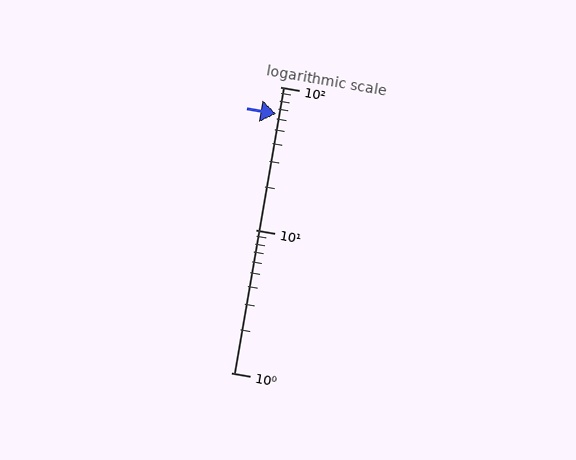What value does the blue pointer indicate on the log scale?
The pointer indicates approximately 65.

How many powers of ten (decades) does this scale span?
The scale spans 2 decades, from 1 to 100.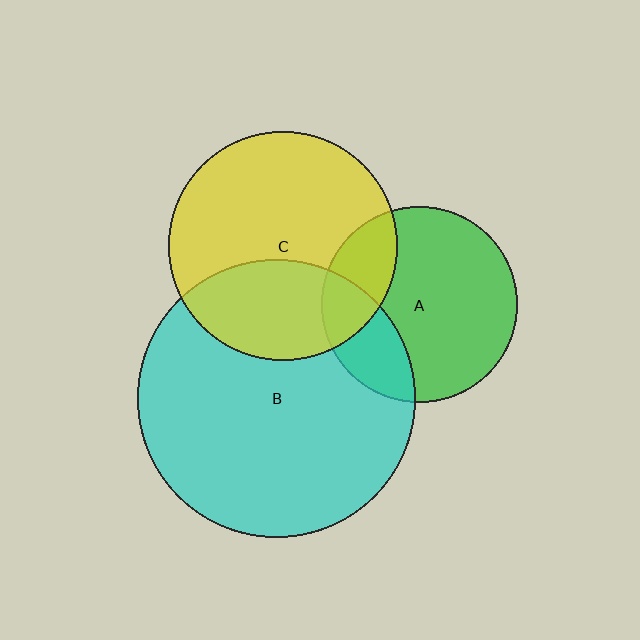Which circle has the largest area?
Circle B (cyan).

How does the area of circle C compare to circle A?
Approximately 1.4 times.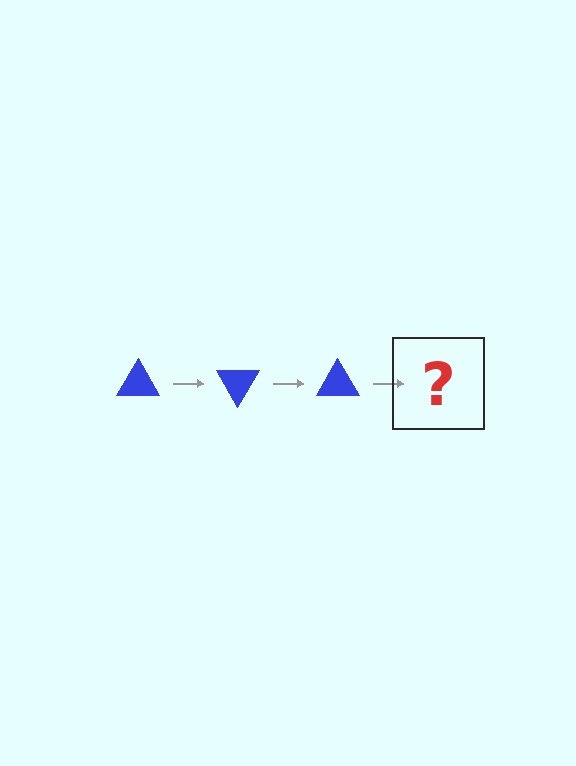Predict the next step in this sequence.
The next step is a blue triangle rotated 180 degrees.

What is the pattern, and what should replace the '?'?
The pattern is that the triangle rotates 60 degrees each step. The '?' should be a blue triangle rotated 180 degrees.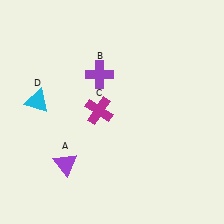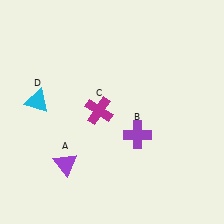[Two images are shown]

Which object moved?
The purple cross (B) moved down.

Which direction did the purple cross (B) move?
The purple cross (B) moved down.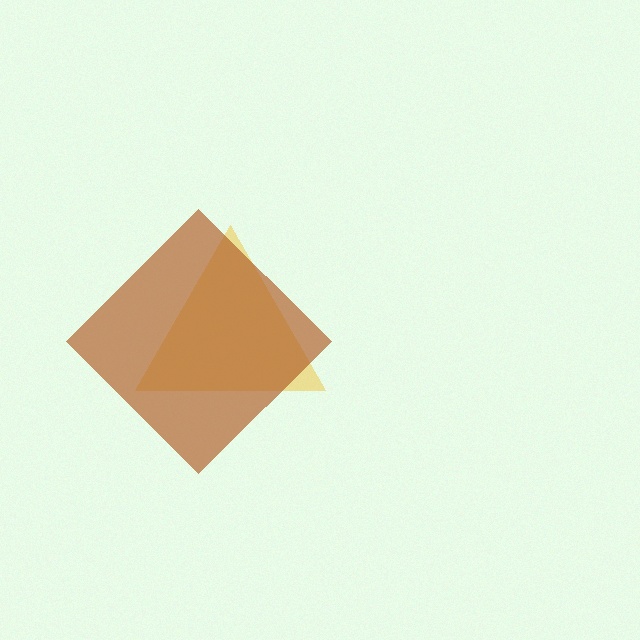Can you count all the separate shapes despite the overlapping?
Yes, there are 2 separate shapes.